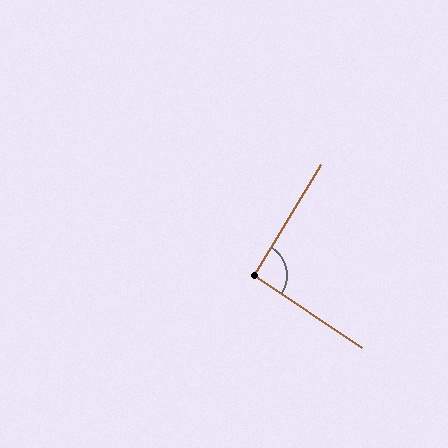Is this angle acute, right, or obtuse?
It is approximately a right angle.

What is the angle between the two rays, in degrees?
Approximately 93 degrees.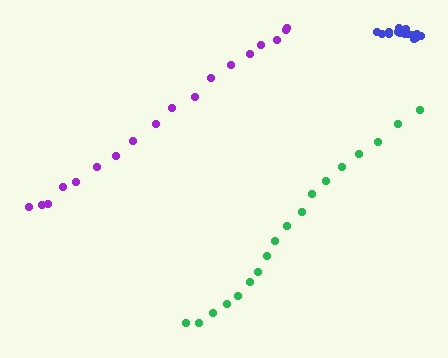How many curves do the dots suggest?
There are 3 distinct paths.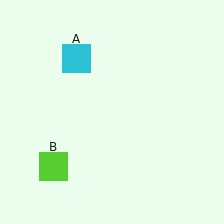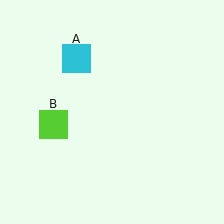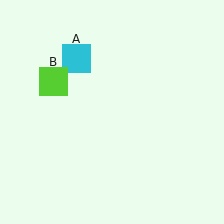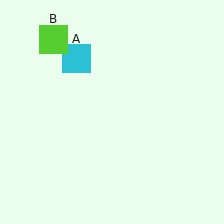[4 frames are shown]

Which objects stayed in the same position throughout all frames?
Cyan square (object A) remained stationary.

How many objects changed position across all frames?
1 object changed position: lime square (object B).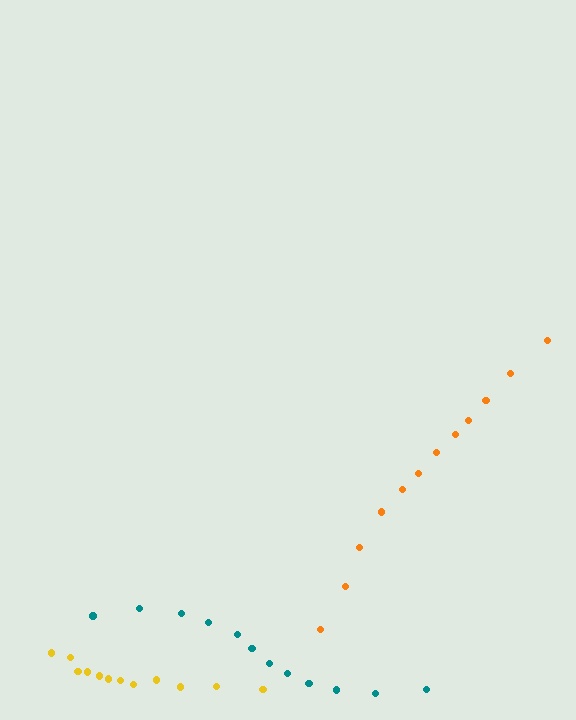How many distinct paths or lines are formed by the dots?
There are 3 distinct paths.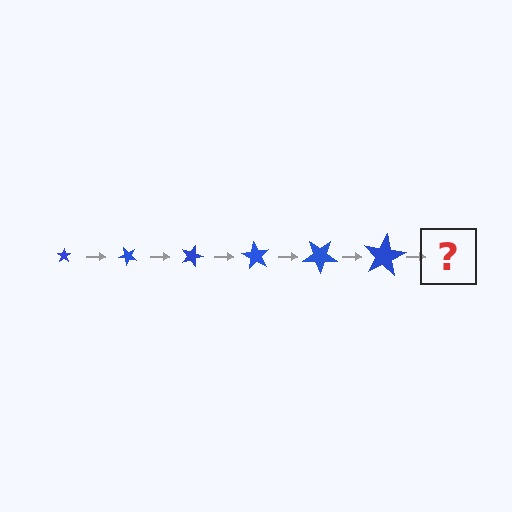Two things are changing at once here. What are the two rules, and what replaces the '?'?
The two rules are that the star grows larger each step and it rotates 45 degrees each step. The '?' should be a star, larger than the previous one and rotated 270 degrees from the start.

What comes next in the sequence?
The next element should be a star, larger than the previous one and rotated 270 degrees from the start.